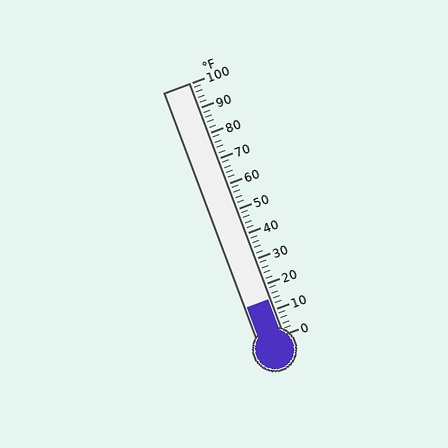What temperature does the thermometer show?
The thermometer shows approximately 14°F.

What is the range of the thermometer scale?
The thermometer scale ranges from 0°F to 100°F.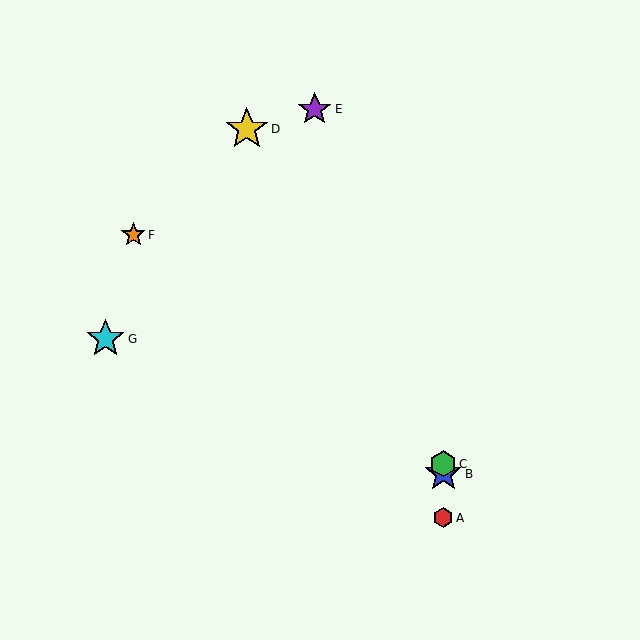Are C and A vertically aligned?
Yes, both are at x≈443.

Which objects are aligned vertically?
Objects A, B, C are aligned vertically.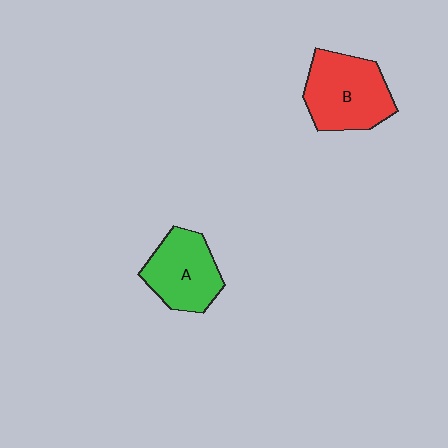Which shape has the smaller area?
Shape A (green).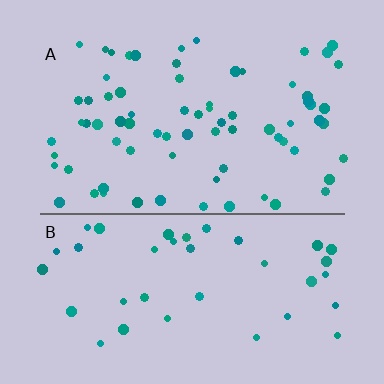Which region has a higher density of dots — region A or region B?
A (the top).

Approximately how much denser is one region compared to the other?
Approximately 1.8× — region A over region B.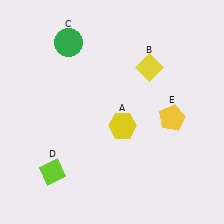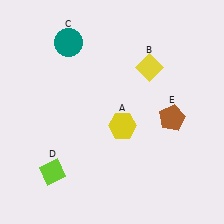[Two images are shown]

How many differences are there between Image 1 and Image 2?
There are 2 differences between the two images.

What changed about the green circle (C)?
In Image 1, C is green. In Image 2, it changed to teal.